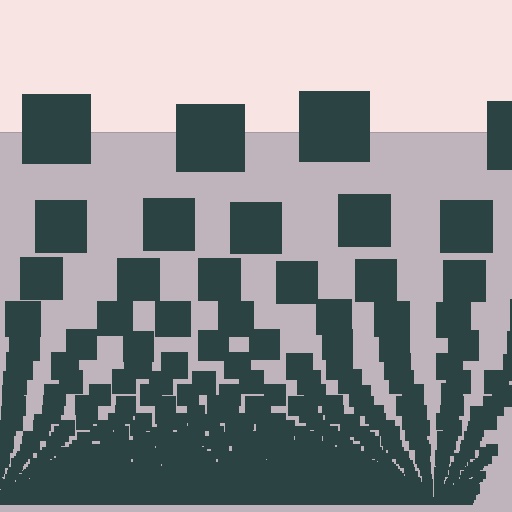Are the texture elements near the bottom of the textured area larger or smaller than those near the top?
Smaller. The gradient is inverted — elements near the bottom are smaller and denser.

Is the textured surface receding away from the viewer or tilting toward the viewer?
The surface appears to tilt toward the viewer. Texture elements get larger and sparser toward the top.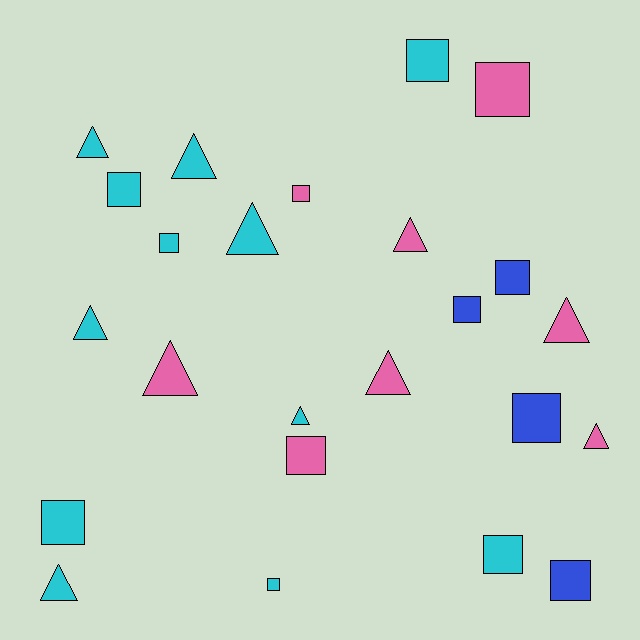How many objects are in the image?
There are 24 objects.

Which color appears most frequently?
Cyan, with 12 objects.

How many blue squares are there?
There are 4 blue squares.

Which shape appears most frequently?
Square, with 13 objects.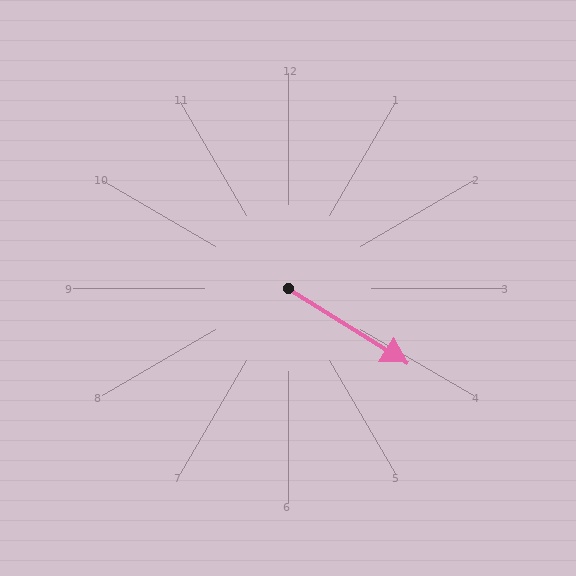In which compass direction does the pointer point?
Southeast.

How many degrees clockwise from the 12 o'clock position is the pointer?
Approximately 122 degrees.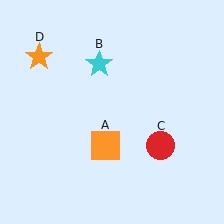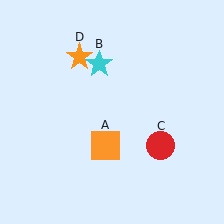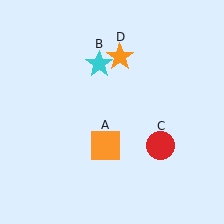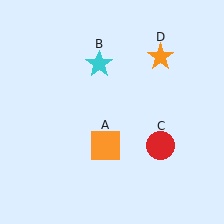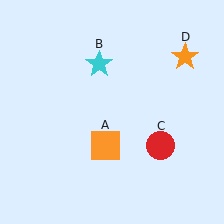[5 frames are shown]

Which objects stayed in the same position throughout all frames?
Orange square (object A) and cyan star (object B) and red circle (object C) remained stationary.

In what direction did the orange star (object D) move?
The orange star (object D) moved right.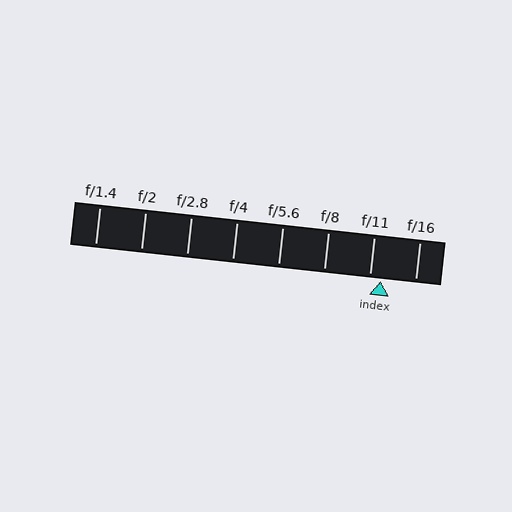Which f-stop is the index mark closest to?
The index mark is closest to f/11.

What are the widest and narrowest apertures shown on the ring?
The widest aperture shown is f/1.4 and the narrowest is f/16.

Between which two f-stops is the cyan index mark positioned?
The index mark is between f/11 and f/16.